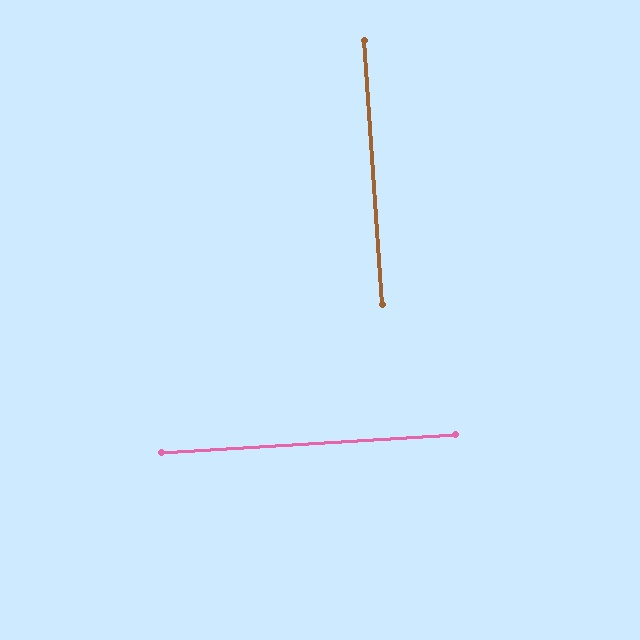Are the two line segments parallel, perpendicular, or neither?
Perpendicular — they meet at approximately 90°.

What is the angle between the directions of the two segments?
Approximately 90 degrees.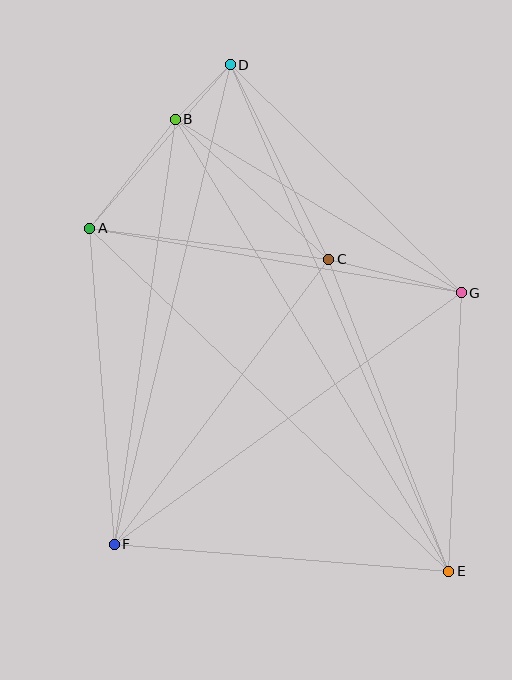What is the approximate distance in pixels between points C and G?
The distance between C and G is approximately 137 pixels.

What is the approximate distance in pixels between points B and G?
The distance between B and G is approximately 334 pixels.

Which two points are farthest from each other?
Points D and E are farthest from each other.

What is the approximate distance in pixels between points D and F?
The distance between D and F is approximately 493 pixels.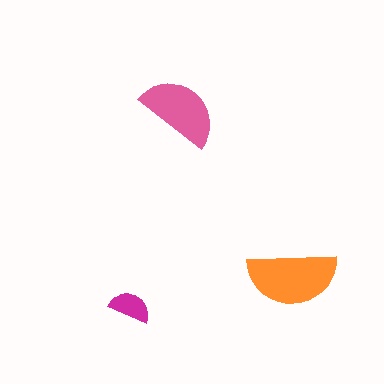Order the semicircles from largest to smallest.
the orange one, the pink one, the magenta one.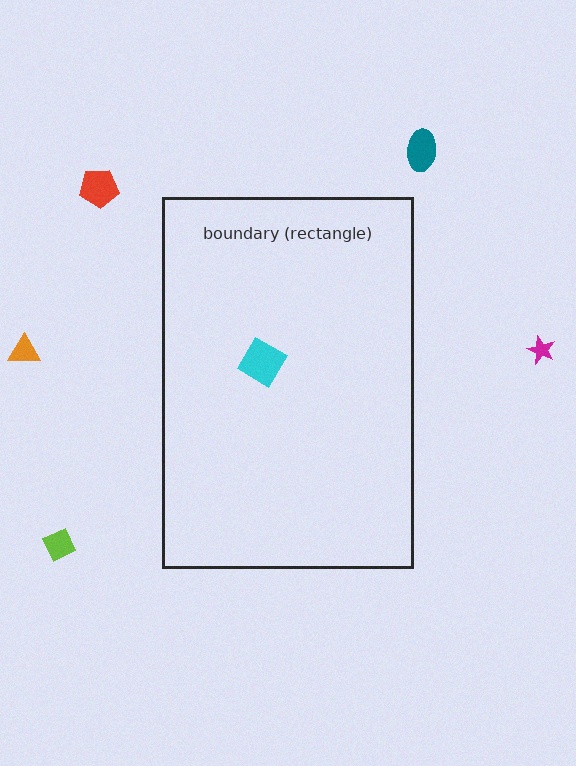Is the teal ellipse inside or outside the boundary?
Outside.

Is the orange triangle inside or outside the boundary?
Outside.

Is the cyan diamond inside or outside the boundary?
Inside.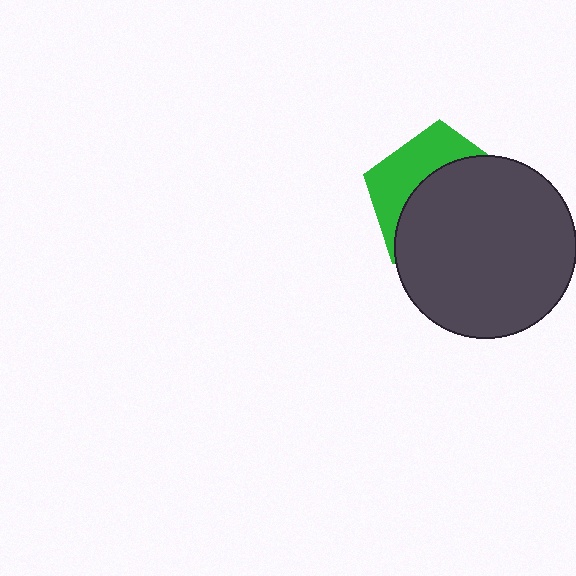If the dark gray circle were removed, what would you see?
You would see the complete green pentagon.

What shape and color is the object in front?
The object in front is a dark gray circle.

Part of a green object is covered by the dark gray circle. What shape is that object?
It is a pentagon.